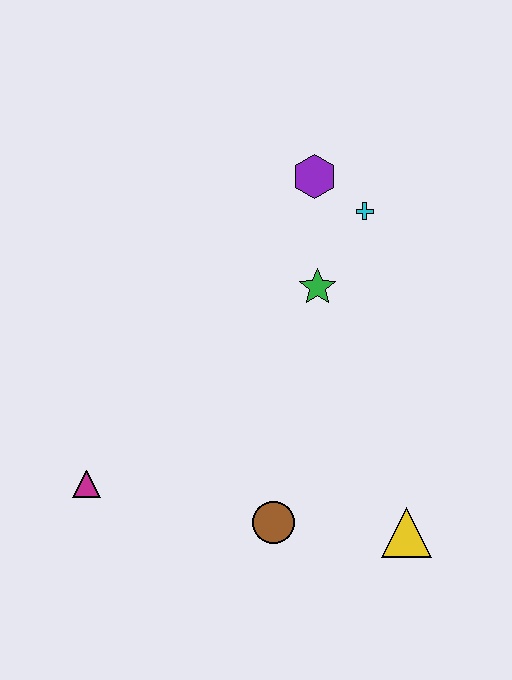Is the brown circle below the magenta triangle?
Yes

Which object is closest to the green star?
The cyan cross is closest to the green star.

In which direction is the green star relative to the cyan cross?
The green star is below the cyan cross.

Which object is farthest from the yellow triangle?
The purple hexagon is farthest from the yellow triangle.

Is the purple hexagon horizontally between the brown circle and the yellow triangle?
Yes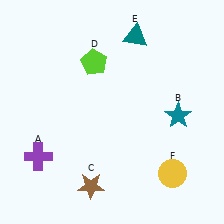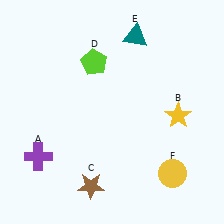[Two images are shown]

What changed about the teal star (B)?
In Image 1, B is teal. In Image 2, it changed to yellow.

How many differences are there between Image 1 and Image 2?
There is 1 difference between the two images.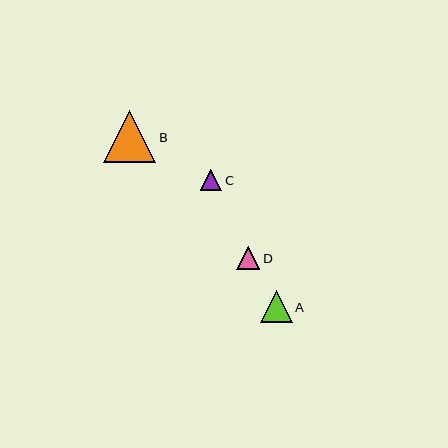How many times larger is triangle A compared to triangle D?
Triangle A is approximately 1.4 times the size of triangle D.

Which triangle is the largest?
Triangle B is the largest with a size of approximately 52 pixels.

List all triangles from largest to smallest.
From largest to smallest: B, A, D, C.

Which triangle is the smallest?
Triangle C is the smallest with a size of approximately 21 pixels.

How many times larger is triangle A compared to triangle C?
Triangle A is approximately 1.5 times the size of triangle C.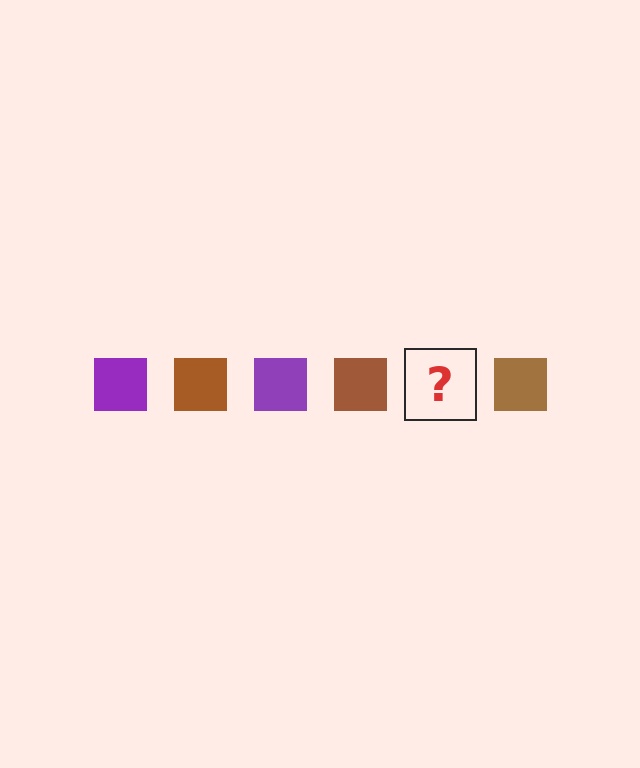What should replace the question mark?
The question mark should be replaced with a purple square.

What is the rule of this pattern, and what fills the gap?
The rule is that the pattern cycles through purple, brown squares. The gap should be filled with a purple square.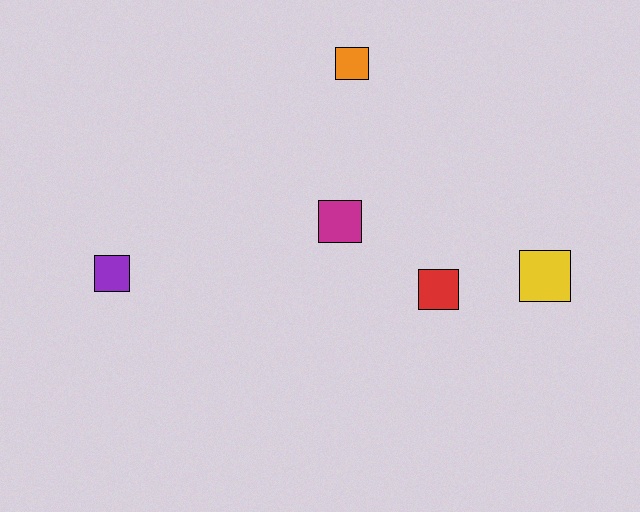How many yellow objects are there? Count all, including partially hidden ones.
There is 1 yellow object.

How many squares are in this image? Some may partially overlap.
There are 5 squares.